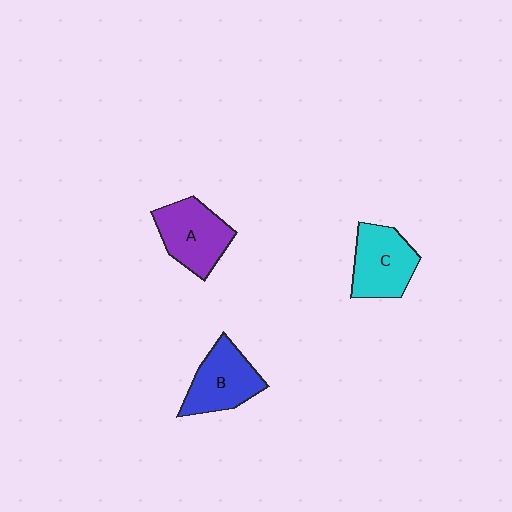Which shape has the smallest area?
Shape B (blue).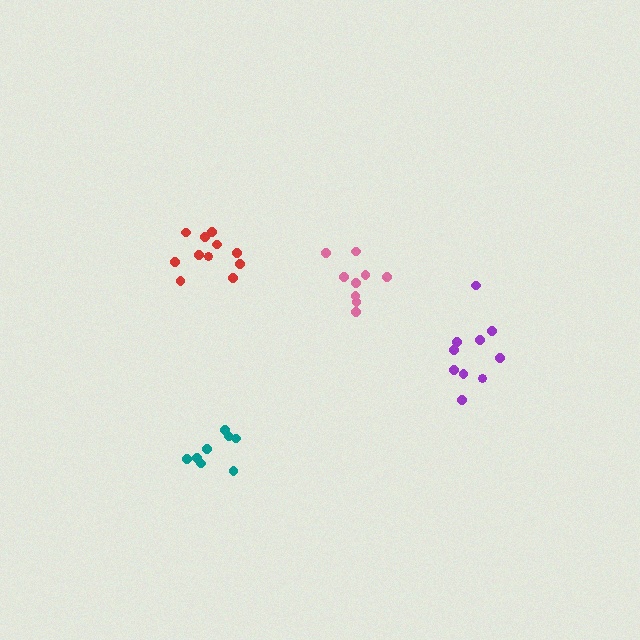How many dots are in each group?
Group 1: 9 dots, Group 2: 11 dots, Group 3: 8 dots, Group 4: 10 dots (38 total).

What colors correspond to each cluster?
The clusters are colored: pink, red, teal, purple.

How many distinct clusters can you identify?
There are 4 distinct clusters.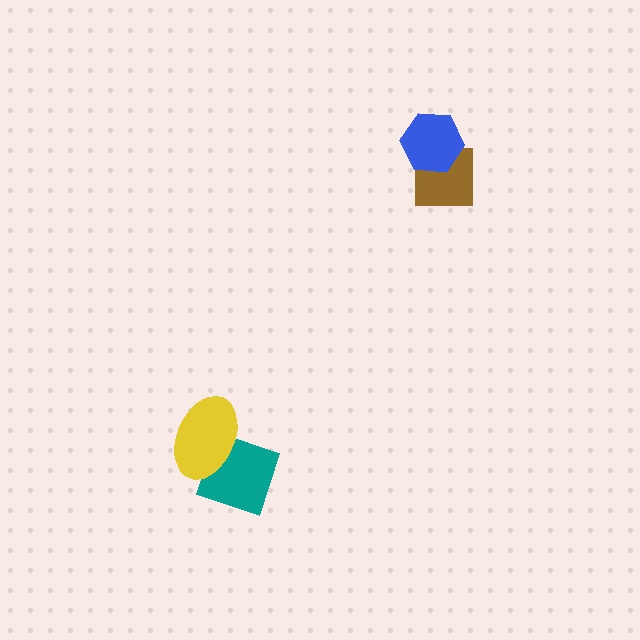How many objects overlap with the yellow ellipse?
1 object overlaps with the yellow ellipse.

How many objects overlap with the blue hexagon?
1 object overlaps with the blue hexagon.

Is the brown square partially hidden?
Yes, it is partially covered by another shape.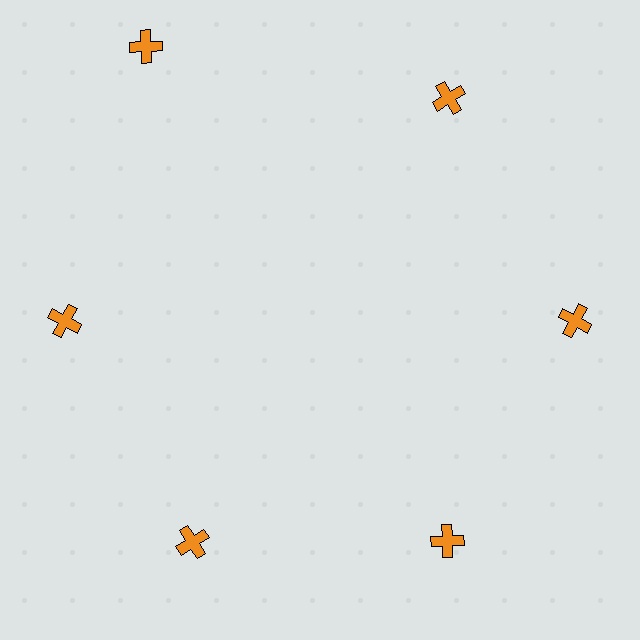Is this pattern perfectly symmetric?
No. The 6 orange crosses are arranged in a ring, but one element near the 11 o'clock position is pushed outward from the center, breaking the 6-fold rotational symmetry.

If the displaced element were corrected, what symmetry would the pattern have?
It would have 6-fold rotational symmetry — the pattern would map onto itself every 60 degrees.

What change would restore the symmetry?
The symmetry would be restored by moving it inward, back onto the ring so that all 6 crosses sit at equal angles and equal distance from the center.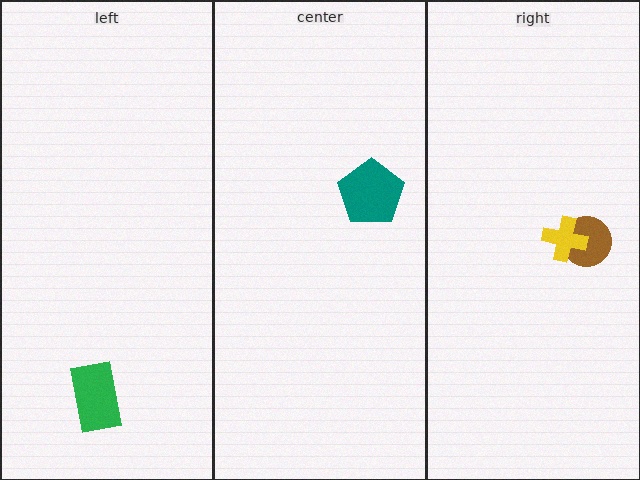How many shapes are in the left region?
1.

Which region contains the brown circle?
The right region.